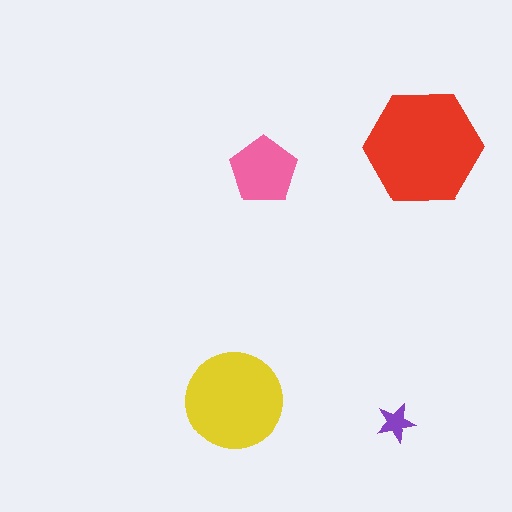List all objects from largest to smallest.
The red hexagon, the yellow circle, the pink pentagon, the purple star.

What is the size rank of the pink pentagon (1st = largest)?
3rd.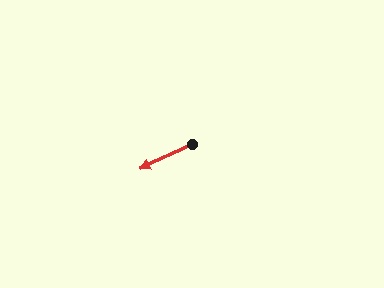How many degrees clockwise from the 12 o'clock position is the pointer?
Approximately 245 degrees.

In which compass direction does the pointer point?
Southwest.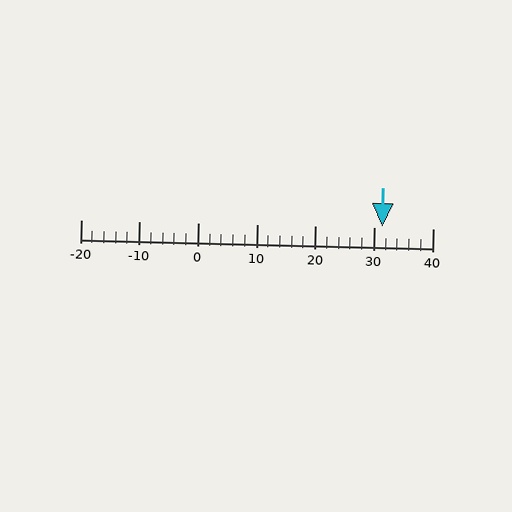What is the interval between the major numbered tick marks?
The major tick marks are spaced 10 units apart.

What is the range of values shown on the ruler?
The ruler shows values from -20 to 40.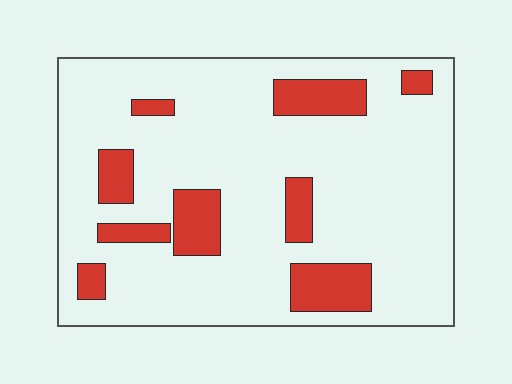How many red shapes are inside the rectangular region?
9.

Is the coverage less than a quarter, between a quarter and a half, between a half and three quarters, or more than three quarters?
Less than a quarter.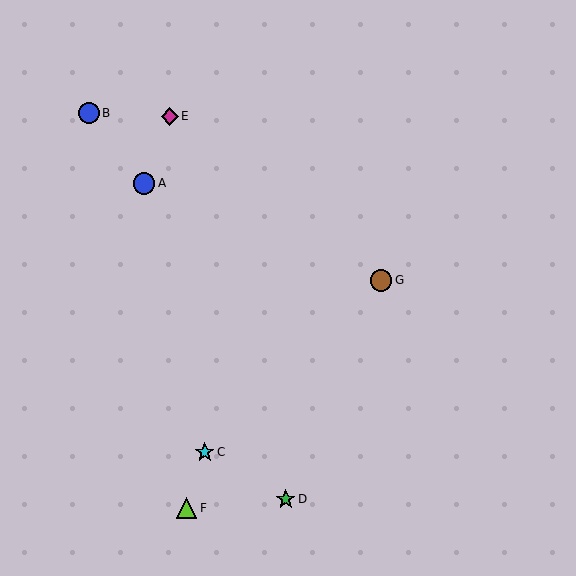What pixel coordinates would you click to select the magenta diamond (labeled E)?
Click at (170, 116) to select the magenta diamond E.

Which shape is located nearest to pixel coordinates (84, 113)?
The blue circle (labeled B) at (89, 113) is nearest to that location.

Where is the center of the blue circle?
The center of the blue circle is at (89, 113).